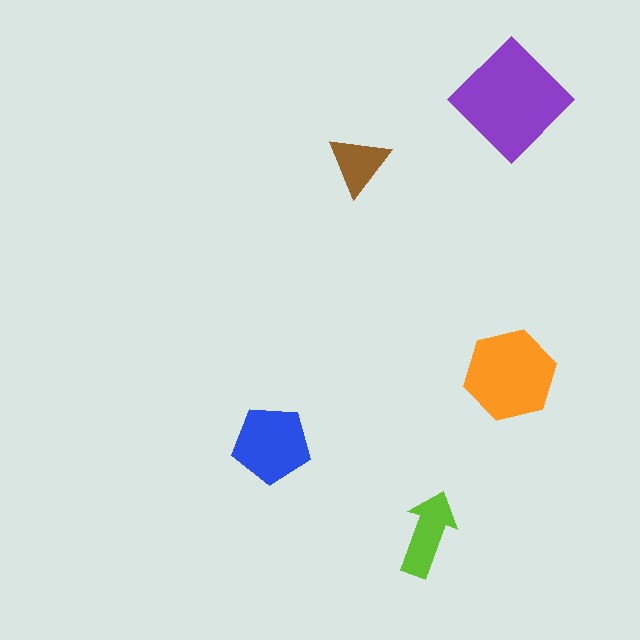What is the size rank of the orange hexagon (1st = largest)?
2nd.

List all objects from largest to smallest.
The purple diamond, the orange hexagon, the blue pentagon, the lime arrow, the brown triangle.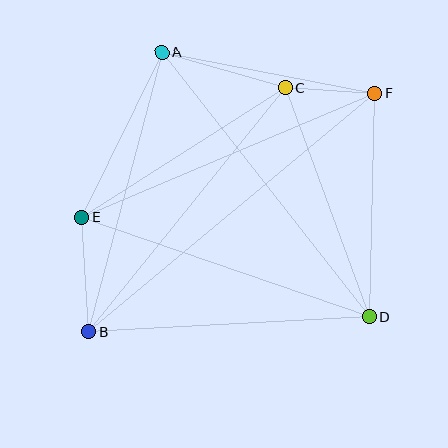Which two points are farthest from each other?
Points B and F are farthest from each other.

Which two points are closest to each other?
Points C and F are closest to each other.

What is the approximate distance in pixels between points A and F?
The distance between A and F is approximately 217 pixels.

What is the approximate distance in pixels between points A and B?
The distance between A and B is approximately 289 pixels.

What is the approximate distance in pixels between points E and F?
The distance between E and F is approximately 318 pixels.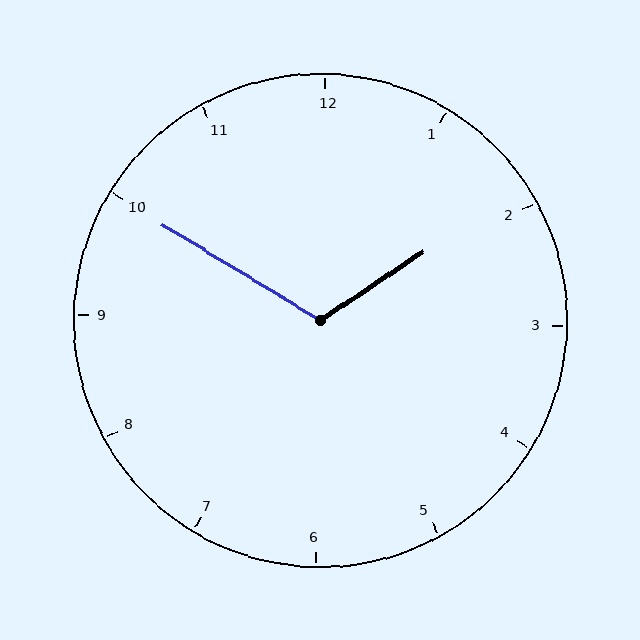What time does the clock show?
1:50.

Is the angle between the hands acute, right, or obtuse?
It is obtuse.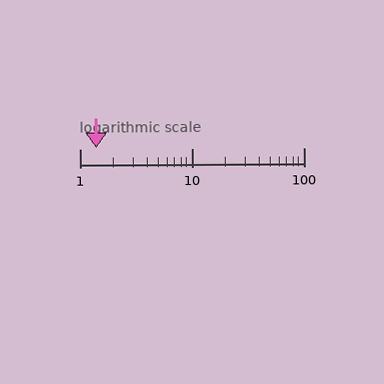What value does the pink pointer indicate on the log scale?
The pointer indicates approximately 1.4.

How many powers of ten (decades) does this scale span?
The scale spans 2 decades, from 1 to 100.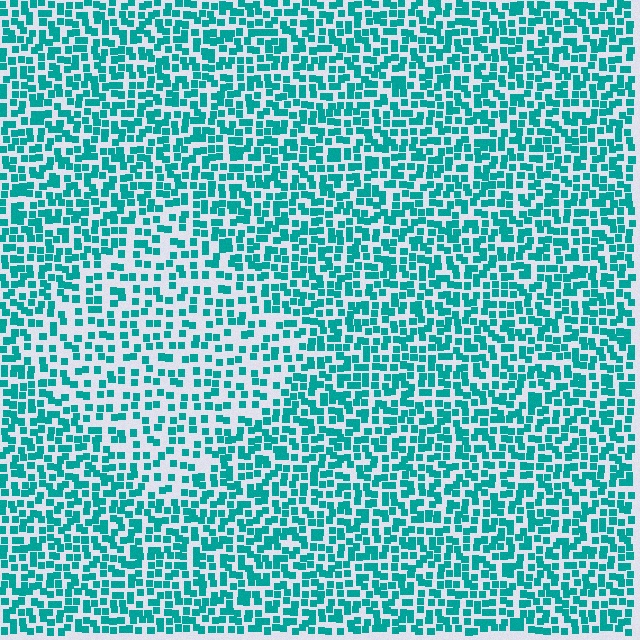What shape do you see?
I see a diamond.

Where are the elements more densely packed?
The elements are more densely packed outside the diamond boundary.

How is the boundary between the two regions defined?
The boundary is defined by a change in element density (approximately 1.7x ratio). All elements are the same color, size, and shape.